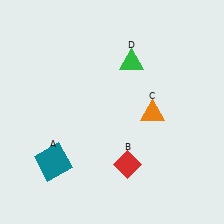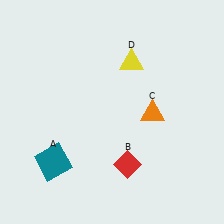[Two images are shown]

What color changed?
The triangle (D) changed from green in Image 1 to yellow in Image 2.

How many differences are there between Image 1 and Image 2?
There is 1 difference between the two images.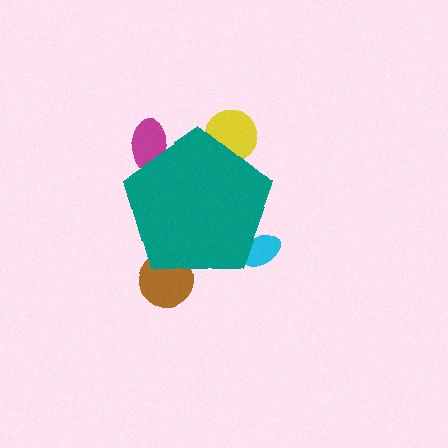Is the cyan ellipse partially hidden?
Yes, the cyan ellipse is partially hidden behind the teal pentagon.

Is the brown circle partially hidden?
Yes, the brown circle is partially hidden behind the teal pentagon.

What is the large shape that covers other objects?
A teal pentagon.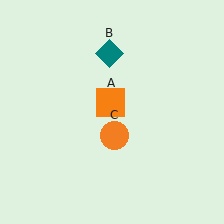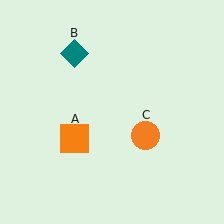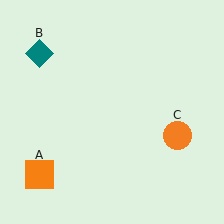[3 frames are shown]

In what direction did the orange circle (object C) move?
The orange circle (object C) moved right.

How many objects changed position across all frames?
3 objects changed position: orange square (object A), teal diamond (object B), orange circle (object C).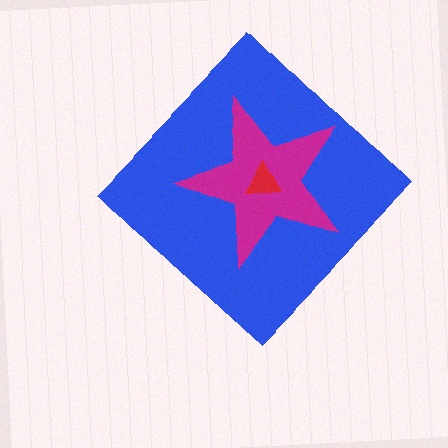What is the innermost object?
The red triangle.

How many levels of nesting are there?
3.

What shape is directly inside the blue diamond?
The magenta star.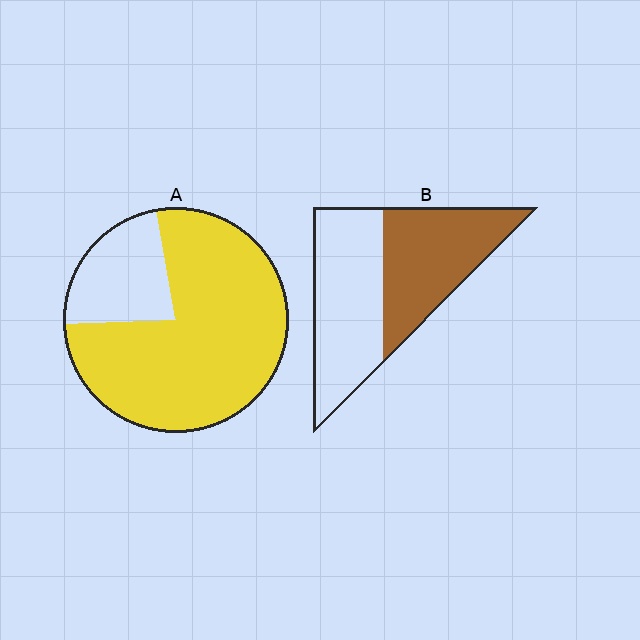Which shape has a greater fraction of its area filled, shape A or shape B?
Shape A.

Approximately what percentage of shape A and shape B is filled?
A is approximately 75% and B is approximately 50%.